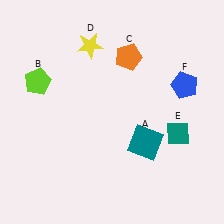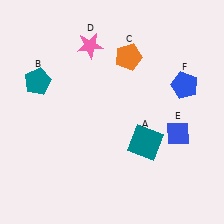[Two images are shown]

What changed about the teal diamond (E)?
In Image 1, E is teal. In Image 2, it changed to blue.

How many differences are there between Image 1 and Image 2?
There are 3 differences between the two images.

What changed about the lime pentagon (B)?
In Image 1, B is lime. In Image 2, it changed to teal.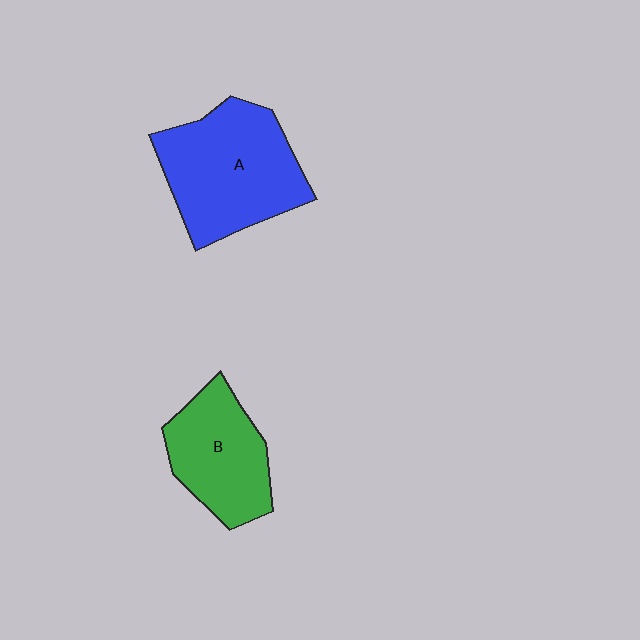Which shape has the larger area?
Shape A (blue).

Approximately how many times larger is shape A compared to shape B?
Approximately 1.4 times.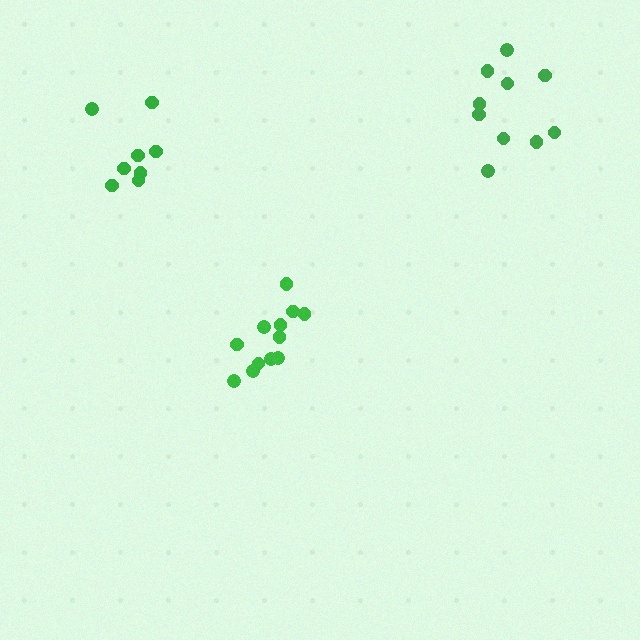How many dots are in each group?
Group 1: 12 dots, Group 2: 8 dots, Group 3: 10 dots (30 total).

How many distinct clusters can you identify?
There are 3 distinct clusters.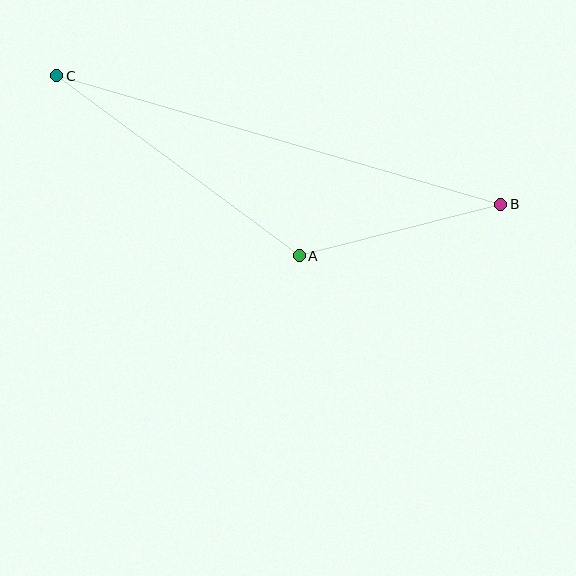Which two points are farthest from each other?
Points B and C are farthest from each other.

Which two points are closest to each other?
Points A and B are closest to each other.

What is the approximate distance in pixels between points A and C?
The distance between A and C is approximately 302 pixels.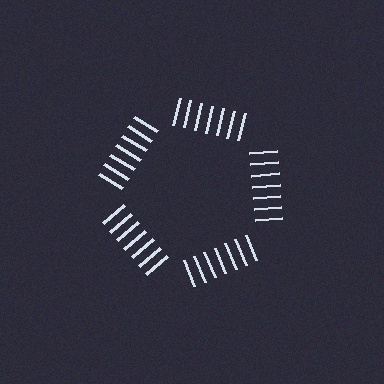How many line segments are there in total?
35 — 7 along each of the 5 edges.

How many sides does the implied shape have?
5 sides — the line-ends trace a pentagon.